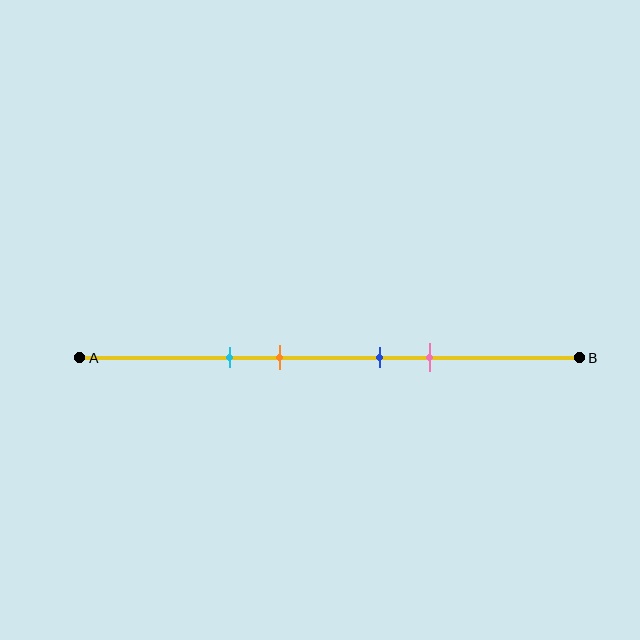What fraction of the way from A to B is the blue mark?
The blue mark is approximately 60% (0.6) of the way from A to B.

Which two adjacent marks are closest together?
The blue and pink marks are the closest adjacent pair.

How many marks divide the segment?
There are 4 marks dividing the segment.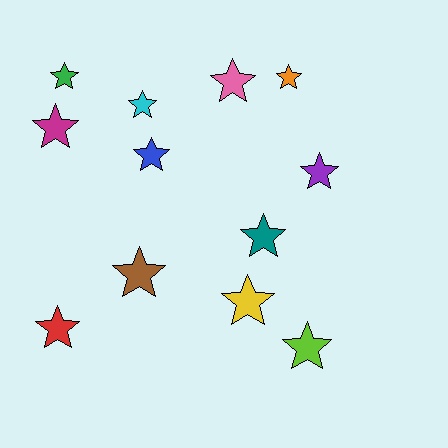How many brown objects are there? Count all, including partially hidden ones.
There is 1 brown object.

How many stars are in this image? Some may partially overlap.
There are 12 stars.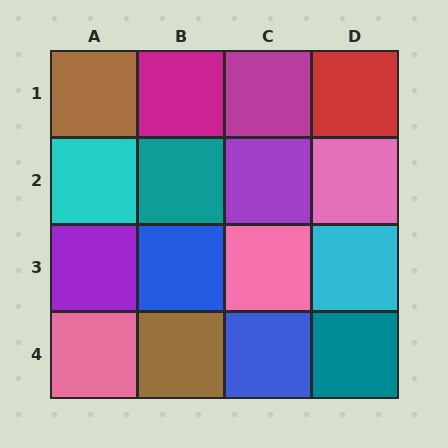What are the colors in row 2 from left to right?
Cyan, teal, purple, pink.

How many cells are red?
1 cell is red.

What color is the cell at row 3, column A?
Purple.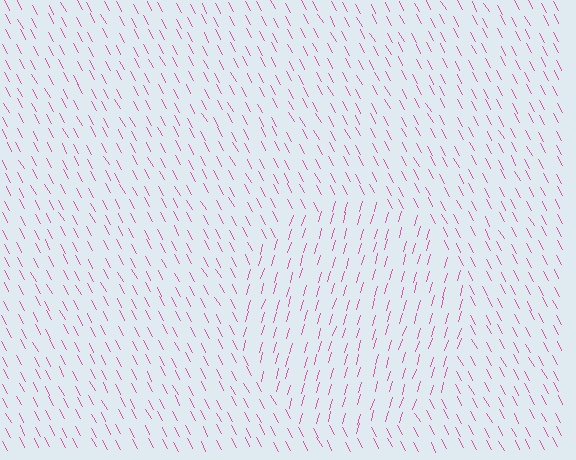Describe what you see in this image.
The image is filled with small pink line segments. A circle region in the image has lines oriented differently from the surrounding lines, creating a visible texture boundary.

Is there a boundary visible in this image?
Yes, there is a texture boundary formed by a change in line orientation.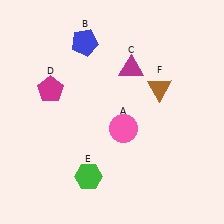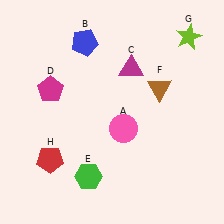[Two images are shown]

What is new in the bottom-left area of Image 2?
A red pentagon (H) was added in the bottom-left area of Image 2.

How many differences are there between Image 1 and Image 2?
There are 2 differences between the two images.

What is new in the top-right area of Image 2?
A lime star (G) was added in the top-right area of Image 2.